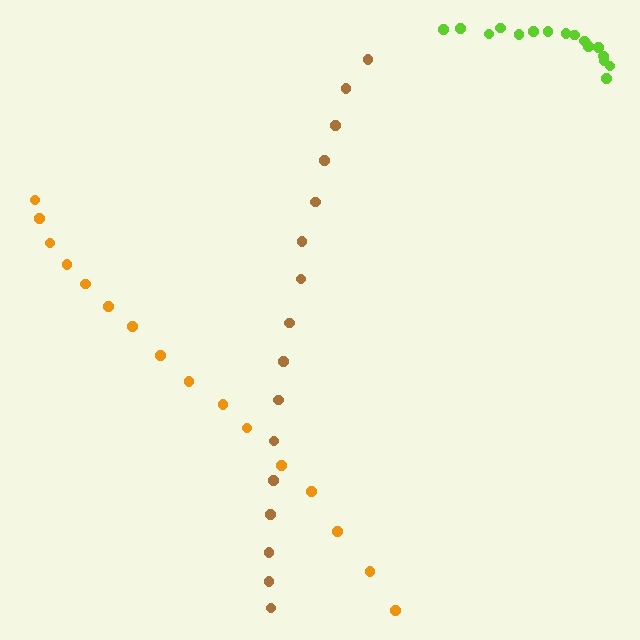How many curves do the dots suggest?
There are 3 distinct paths.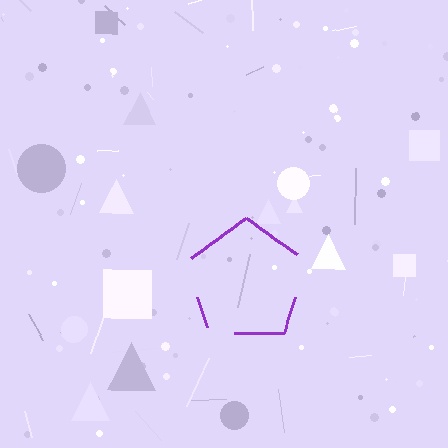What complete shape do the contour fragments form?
The contour fragments form a pentagon.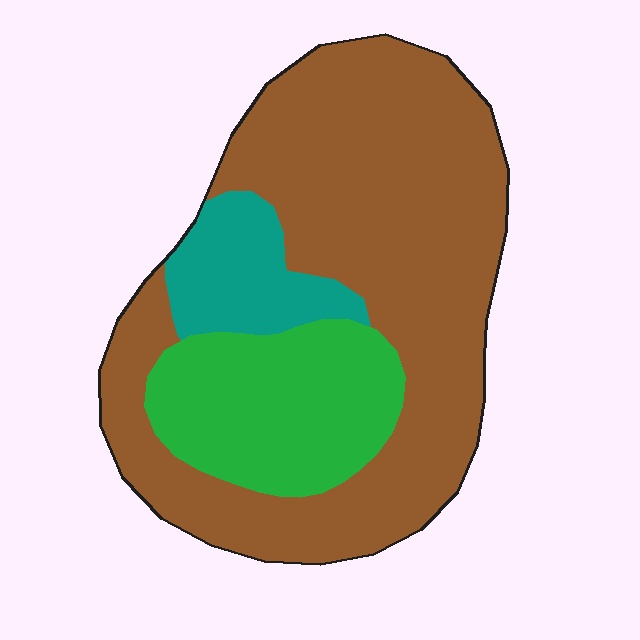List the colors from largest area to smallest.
From largest to smallest: brown, green, teal.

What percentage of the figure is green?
Green covers roughly 25% of the figure.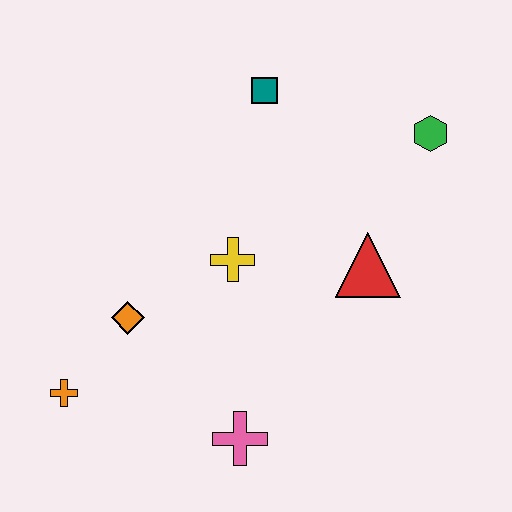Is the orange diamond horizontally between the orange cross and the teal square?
Yes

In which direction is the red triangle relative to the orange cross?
The red triangle is to the right of the orange cross.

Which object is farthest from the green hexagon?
The orange cross is farthest from the green hexagon.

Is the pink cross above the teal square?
No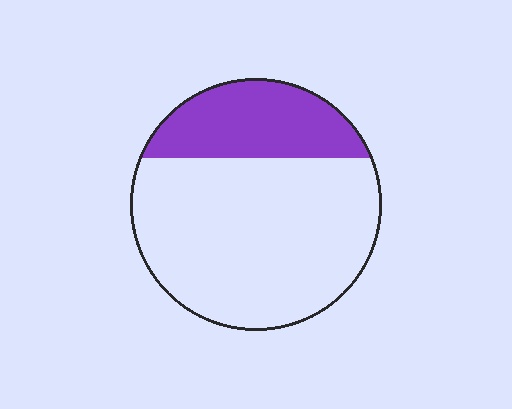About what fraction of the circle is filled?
About one quarter (1/4).